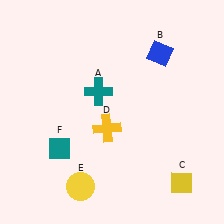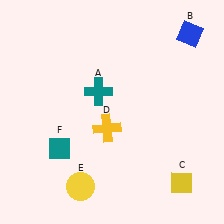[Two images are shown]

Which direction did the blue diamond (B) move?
The blue diamond (B) moved right.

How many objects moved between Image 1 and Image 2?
1 object moved between the two images.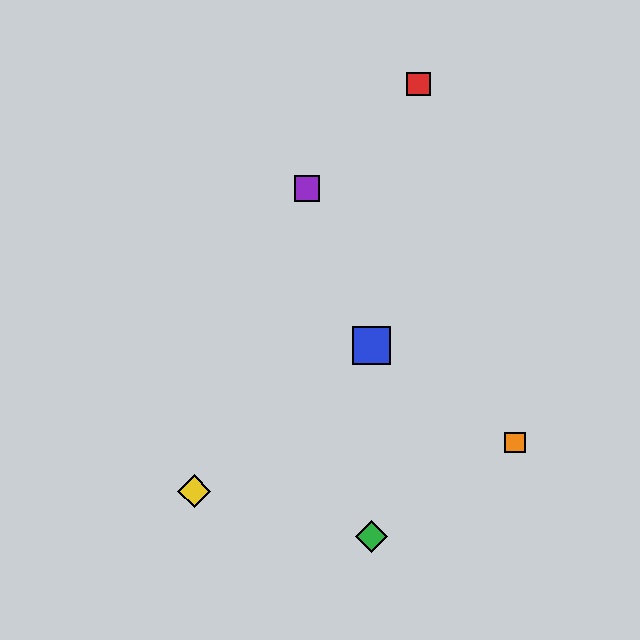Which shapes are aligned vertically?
The blue square, the green diamond are aligned vertically.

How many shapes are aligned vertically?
2 shapes (the blue square, the green diamond) are aligned vertically.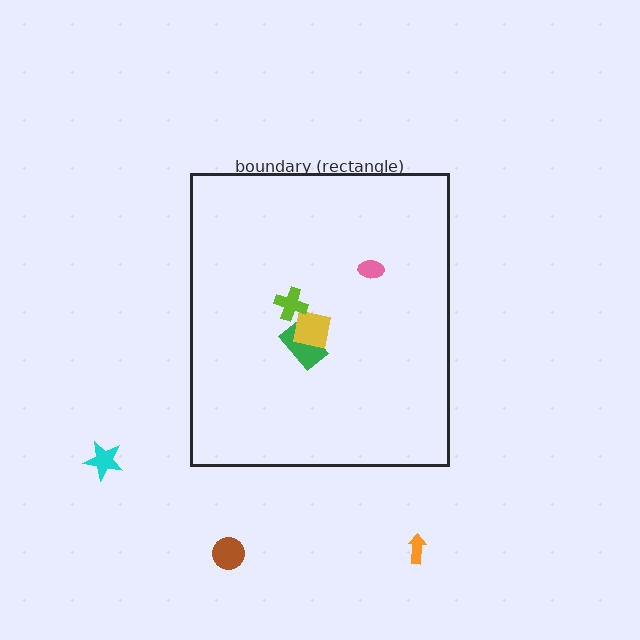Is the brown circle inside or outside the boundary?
Outside.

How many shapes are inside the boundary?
4 inside, 3 outside.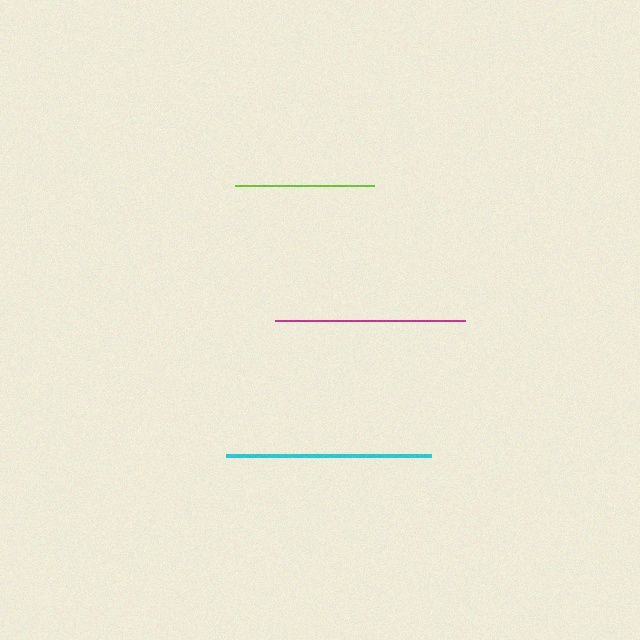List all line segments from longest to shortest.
From longest to shortest: cyan, magenta, lime.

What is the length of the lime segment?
The lime segment is approximately 139 pixels long.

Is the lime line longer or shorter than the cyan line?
The cyan line is longer than the lime line.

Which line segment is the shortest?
The lime line is the shortest at approximately 139 pixels.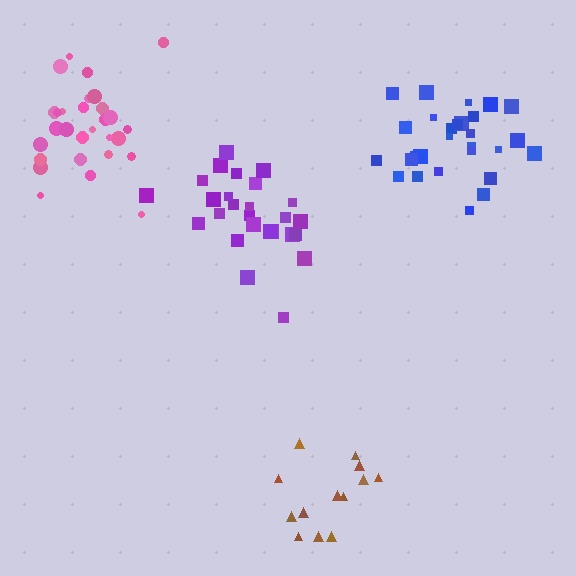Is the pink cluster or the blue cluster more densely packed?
Blue.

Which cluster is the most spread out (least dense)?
Brown.